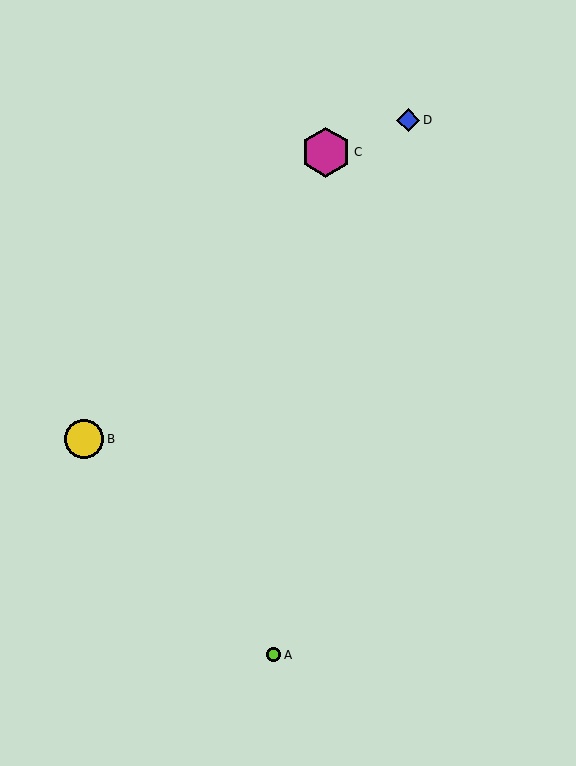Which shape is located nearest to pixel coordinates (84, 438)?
The yellow circle (labeled B) at (84, 439) is nearest to that location.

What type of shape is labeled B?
Shape B is a yellow circle.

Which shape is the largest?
The magenta hexagon (labeled C) is the largest.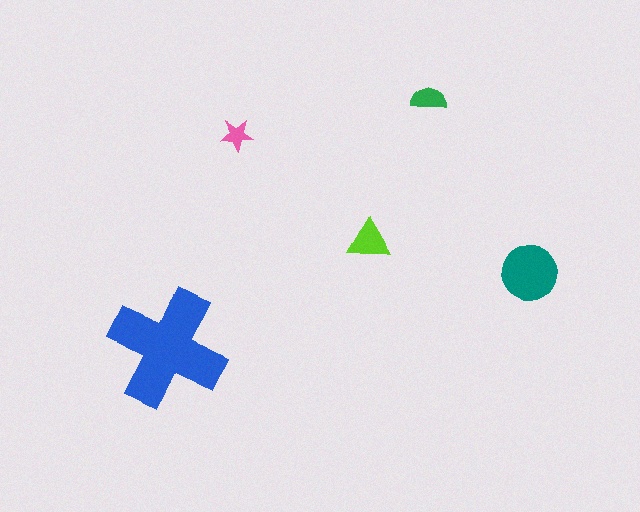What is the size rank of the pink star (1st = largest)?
5th.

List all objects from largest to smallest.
The blue cross, the teal circle, the lime triangle, the green semicircle, the pink star.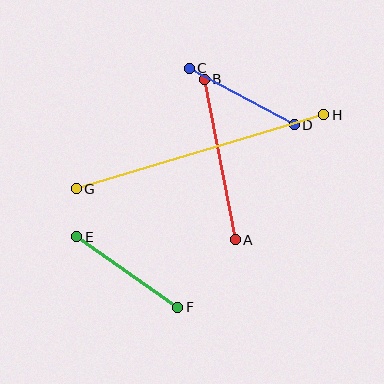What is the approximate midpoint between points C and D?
The midpoint is at approximately (242, 96) pixels.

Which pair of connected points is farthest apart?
Points G and H are farthest apart.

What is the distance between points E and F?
The distance is approximately 123 pixels.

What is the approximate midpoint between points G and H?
The midpoint is at approximately (200, 152) pixels.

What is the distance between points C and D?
The distance is approximately 120 pixels.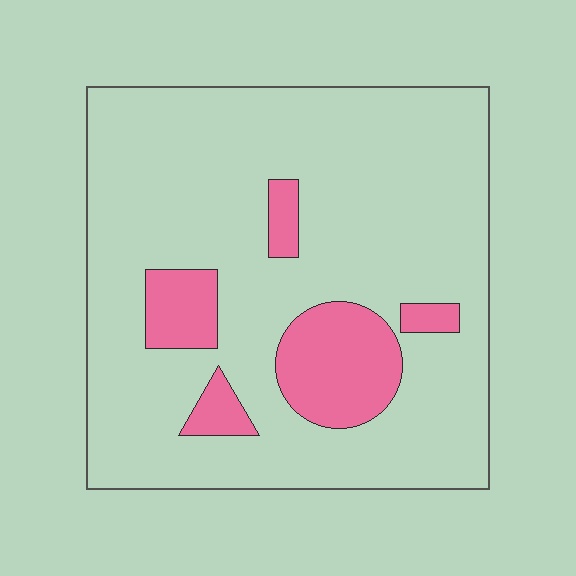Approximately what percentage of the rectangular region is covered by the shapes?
Approximately 15%.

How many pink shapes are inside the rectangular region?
5.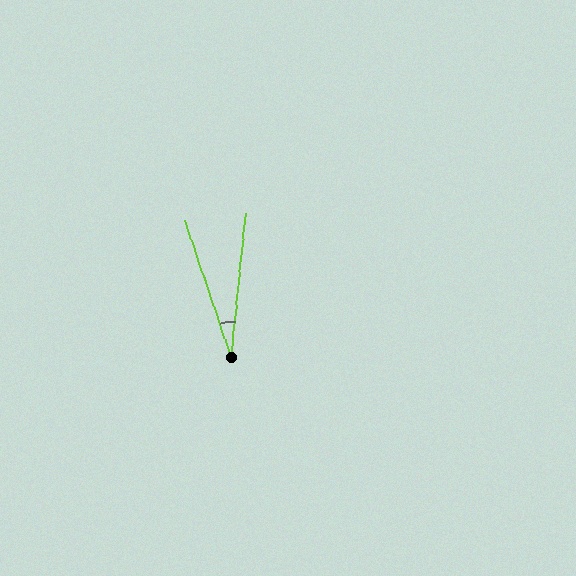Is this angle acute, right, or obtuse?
It is acute.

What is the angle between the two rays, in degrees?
Approximately 25 degrees.